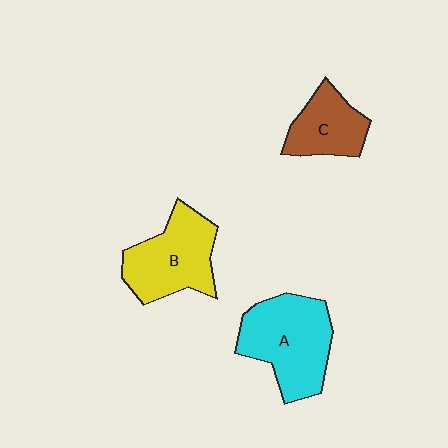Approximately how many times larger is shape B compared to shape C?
Approximately 1.5 times.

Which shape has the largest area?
Shape A (cyan).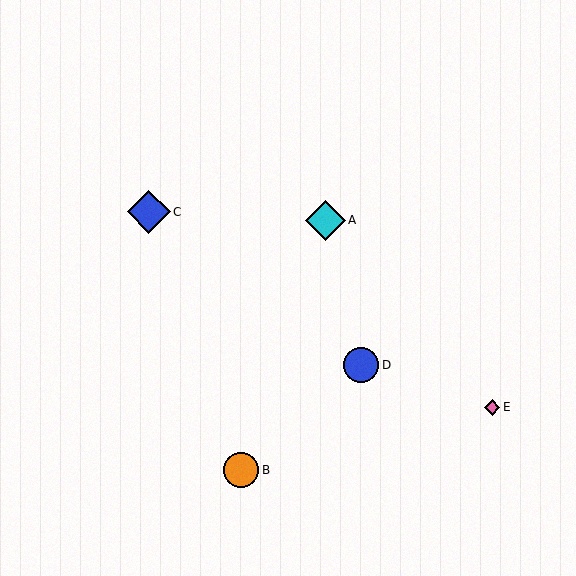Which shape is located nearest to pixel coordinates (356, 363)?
The blue circle (labeled D) at (361, 365) is nearest to that location.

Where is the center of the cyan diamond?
The center of the cyan diamond is at (325, 220).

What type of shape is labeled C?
Shape C is a blue diamond.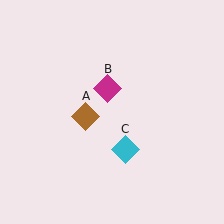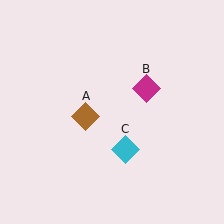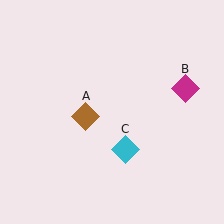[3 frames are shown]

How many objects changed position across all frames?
1 object changed position: magenta diamond (object B).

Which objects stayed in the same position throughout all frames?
Brown diamond (object A) and cyan diamond (object C) remained stationary.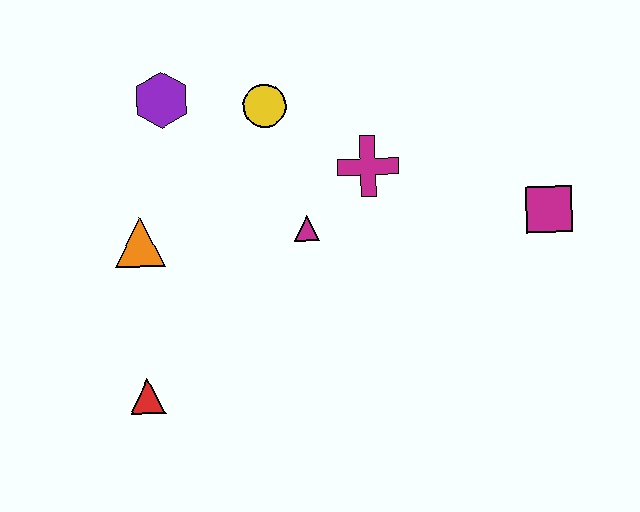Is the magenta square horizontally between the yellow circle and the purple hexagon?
No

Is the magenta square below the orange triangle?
No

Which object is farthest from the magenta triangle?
The magenta square is farthest from the magenta triangle.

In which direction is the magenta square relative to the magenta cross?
The magenta square is to the right of the magenta cross.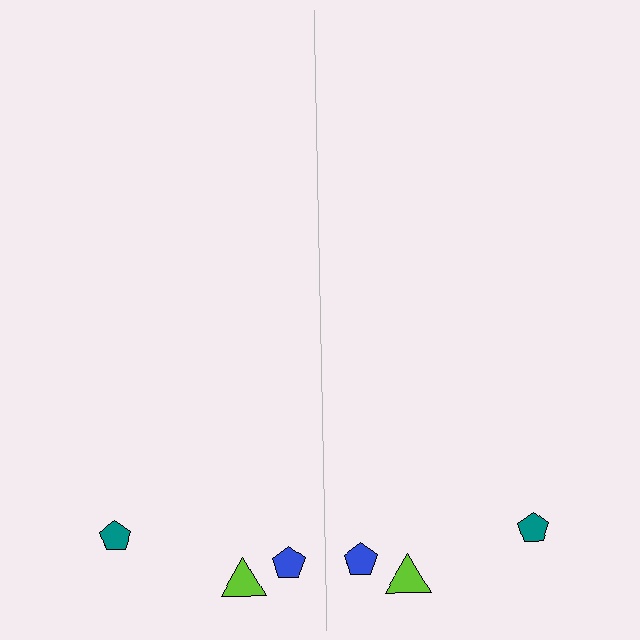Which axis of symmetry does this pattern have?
The pattern has a vertical axis of symmetry running through the center of the image.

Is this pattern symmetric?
Yes, this pattern has bilateral (reflection) symmetry.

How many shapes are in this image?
There are 6 shapes in this image.